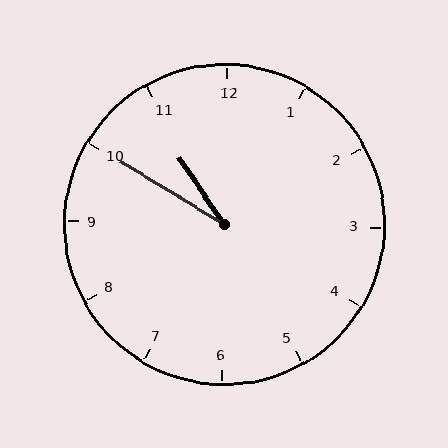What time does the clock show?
10:50.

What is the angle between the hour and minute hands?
Approximately 25 degrees.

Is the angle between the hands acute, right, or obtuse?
It is acute.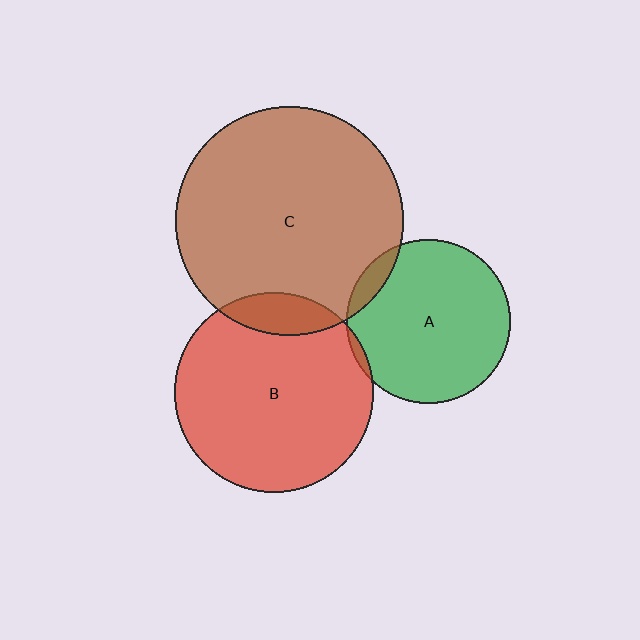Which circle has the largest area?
Circle C (brown).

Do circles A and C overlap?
Yes.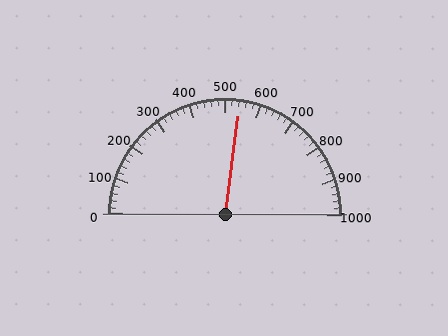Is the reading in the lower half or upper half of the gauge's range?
The reading is in the upper half of the range (0 to 1000).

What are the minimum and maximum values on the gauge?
The gauge ranges from 0 to 1000.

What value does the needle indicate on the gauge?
The needle indicates approximately 540.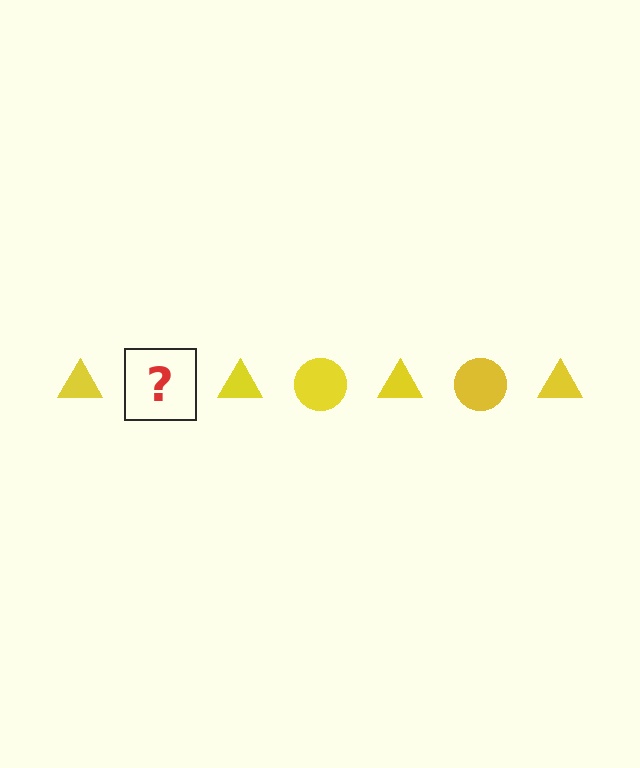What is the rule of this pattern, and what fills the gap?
The rule is that the pattern cycles through triangle, circle shapes in yellow. The gap should be filled with a yellow circle.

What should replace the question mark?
The question mark should be replaced with a yellow circle.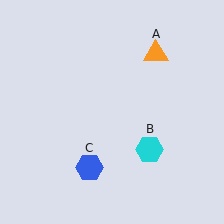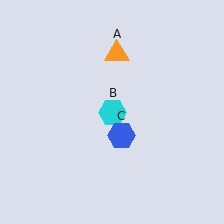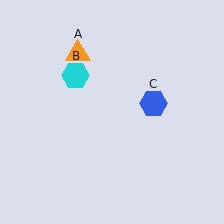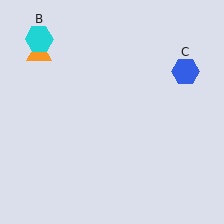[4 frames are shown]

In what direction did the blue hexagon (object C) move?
The blue hexagon (object C) moved up and to the right.